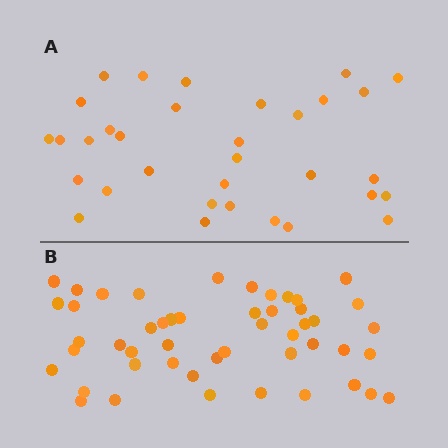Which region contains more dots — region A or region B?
Region B (the bottom region) has more dots.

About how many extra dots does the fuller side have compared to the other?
Region B has approximately 15 more dots than region A.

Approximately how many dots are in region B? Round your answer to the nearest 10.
About 50 dots. (The exact count is 49, which rounds to 50.)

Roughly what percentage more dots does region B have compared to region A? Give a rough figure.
About 50% more.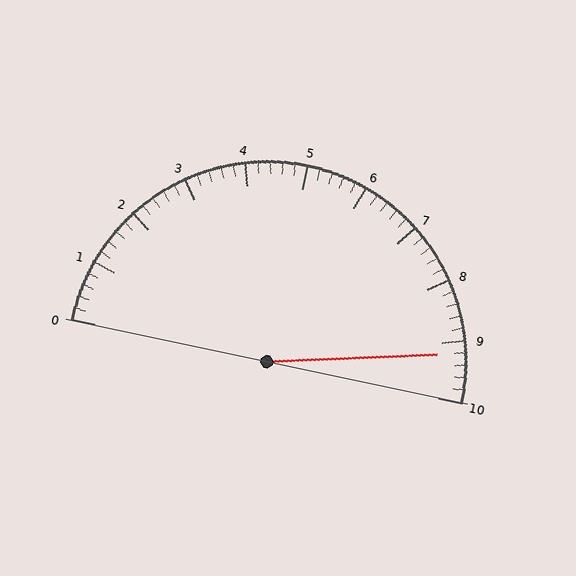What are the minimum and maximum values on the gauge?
The gauge ranges from 0 to 10.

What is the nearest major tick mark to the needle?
The nearest major tick mark is 9.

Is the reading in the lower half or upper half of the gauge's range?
The reading is in the upper half of the range (0 to 10).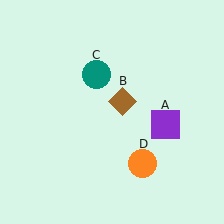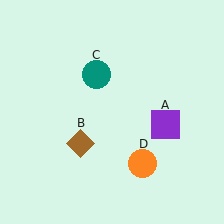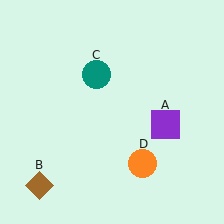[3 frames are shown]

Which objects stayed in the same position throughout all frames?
Purple square (object A) and teal circle (object C) and orange circle (object D) remained stationary.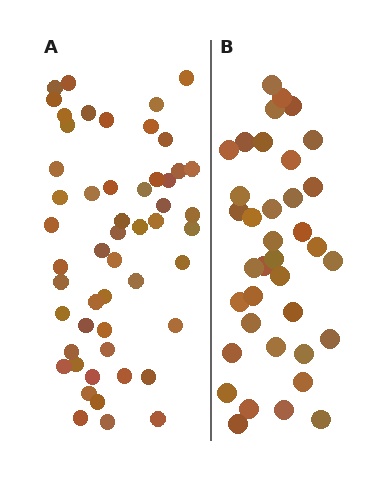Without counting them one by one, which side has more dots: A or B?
Region A (the left region) has more dots.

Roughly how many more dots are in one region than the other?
Region A has approximately 15 more dots than region B.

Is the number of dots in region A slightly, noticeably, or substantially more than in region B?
Region A has noticeably more, but not dramatically so. The ratio is roughly 1.4 to 1.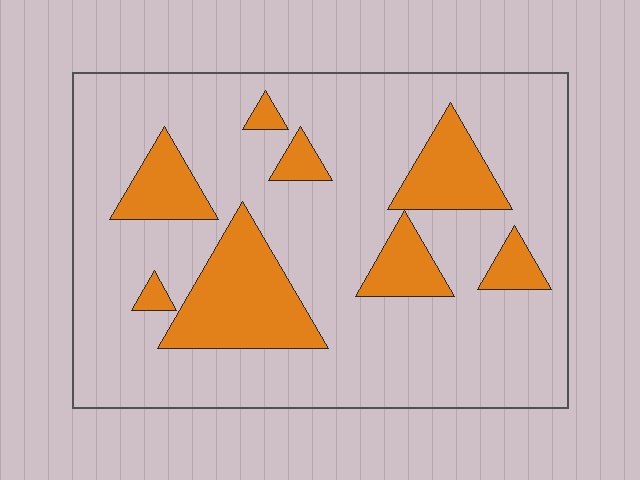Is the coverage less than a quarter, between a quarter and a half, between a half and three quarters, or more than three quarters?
Less than a quarter.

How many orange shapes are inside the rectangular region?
8.